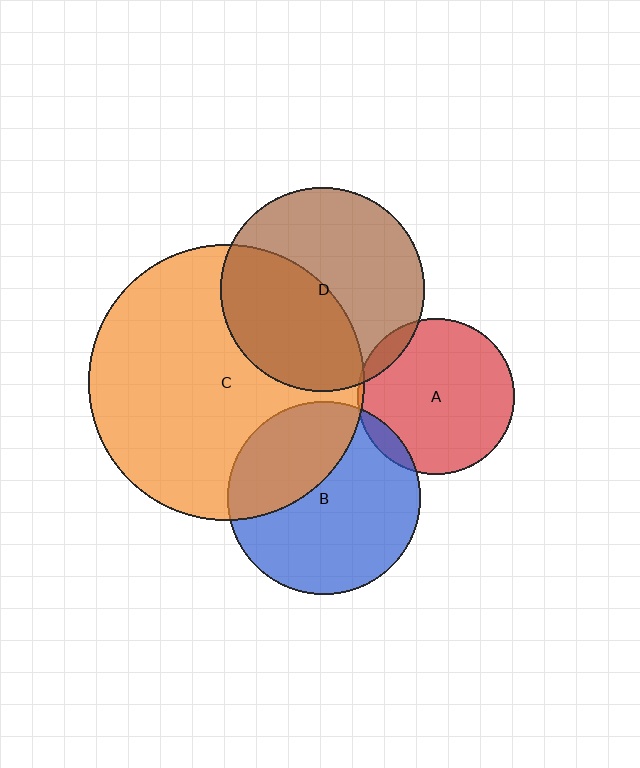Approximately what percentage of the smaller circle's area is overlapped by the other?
Approximately 45%.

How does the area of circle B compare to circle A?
Approximately 1.5 times.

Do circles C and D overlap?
Yes.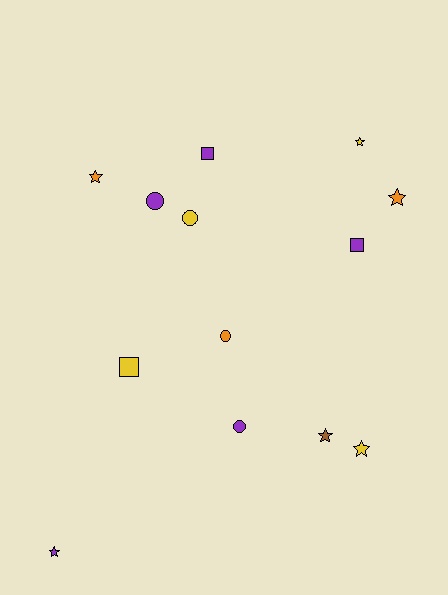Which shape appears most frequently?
Star, with 6 objects.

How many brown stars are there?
There is 1 brown star.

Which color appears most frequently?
Purple, with 5 objects.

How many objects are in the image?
There are 13 objects.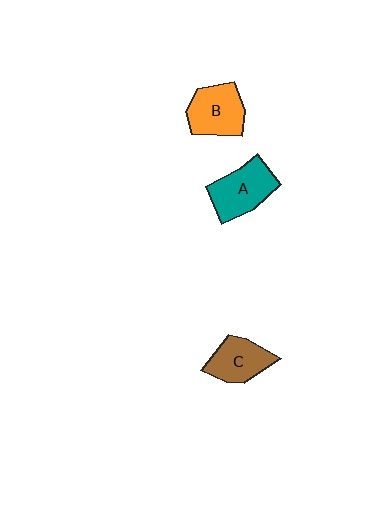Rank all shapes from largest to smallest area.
From largest to smallest: A (teal), B (orange), C (brown).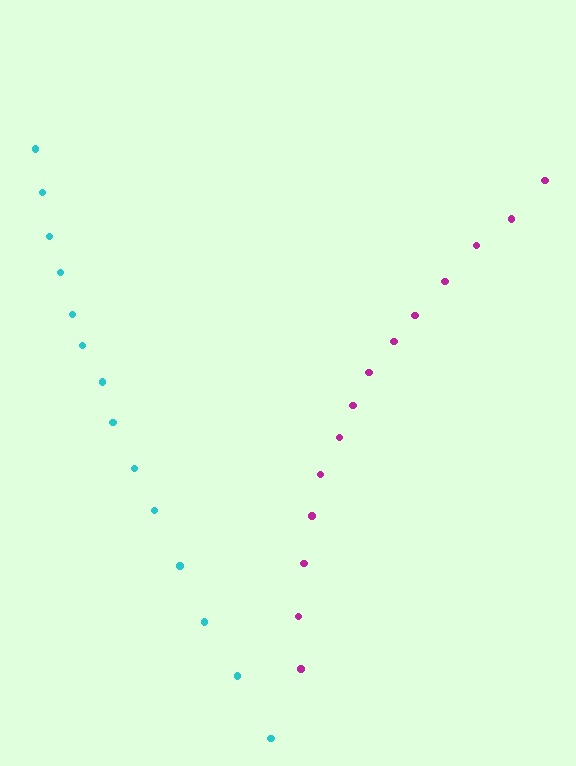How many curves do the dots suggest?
There are 2 distinct paths.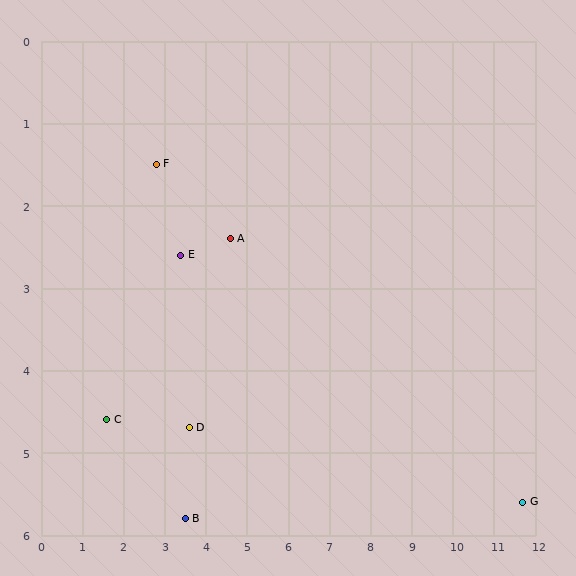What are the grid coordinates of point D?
Point D is at approximately (3.6, 4.7).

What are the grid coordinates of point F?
Point F is at approximately (2.8, 1.5).